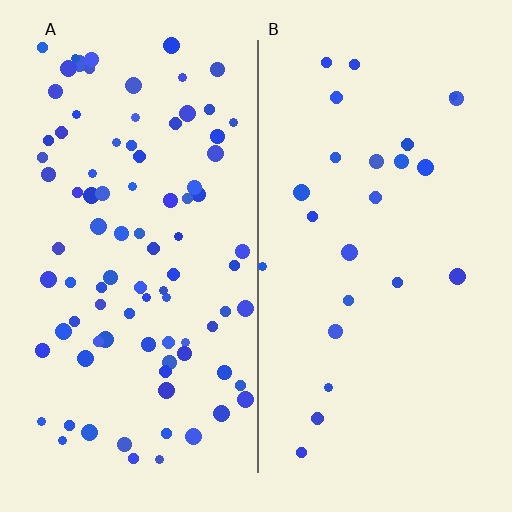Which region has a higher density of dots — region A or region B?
A (the left).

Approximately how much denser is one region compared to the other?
Approximately 3.8× — region A over region B.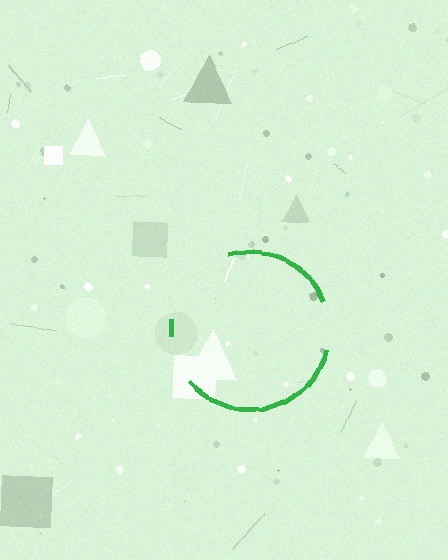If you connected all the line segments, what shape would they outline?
They would outline a circle.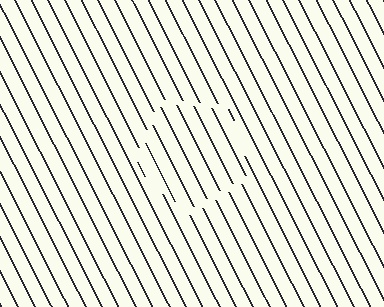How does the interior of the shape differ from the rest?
The interior of the shape contains the same grating, shifted by half a period — the contour is defined by the phase discontinuity where line-ends from the inner and outer gratings abut.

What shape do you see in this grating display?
An illusory pentagon. The interior of the shape contains the same grating, shifted by half a period — the contour is defined by the phase discontinuity where line-ends from the inner and outer gratings abut.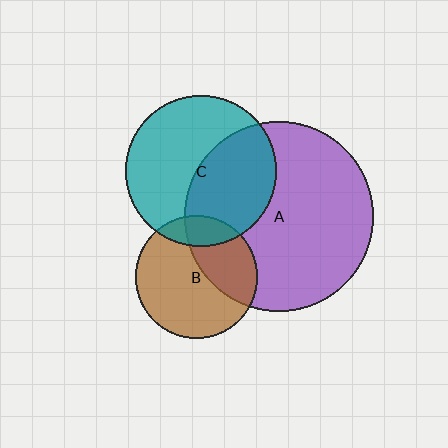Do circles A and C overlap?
Yes.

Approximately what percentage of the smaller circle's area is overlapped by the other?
Approximately 45%.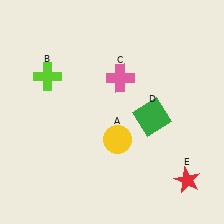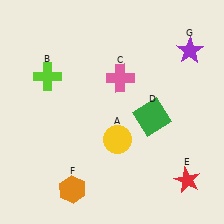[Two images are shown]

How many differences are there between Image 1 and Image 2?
There are 2 differences between the two images.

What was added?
An orange hexagon (F), a purple star (G) were added in Image 2.